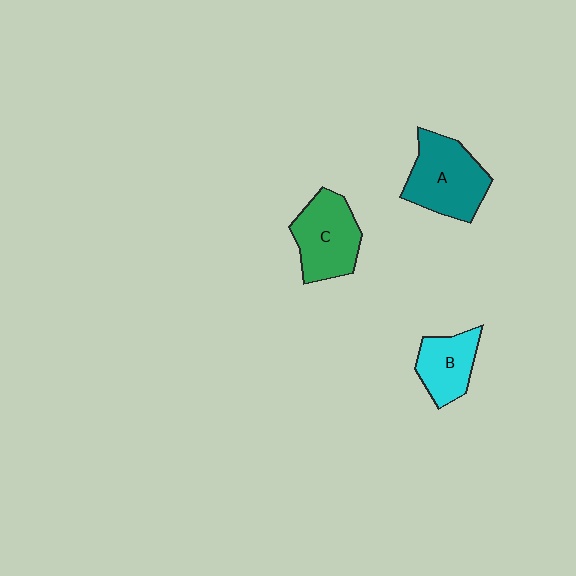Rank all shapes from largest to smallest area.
From largest to smallest: A (teal), C (green), B (cyan).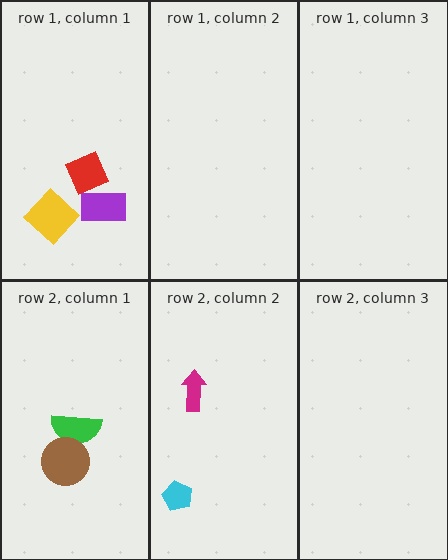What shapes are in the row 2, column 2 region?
The magenta arrow, the cyan pentagon.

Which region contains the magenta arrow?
The row 2, column 2 region.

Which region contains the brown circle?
The row 2, column 1 region.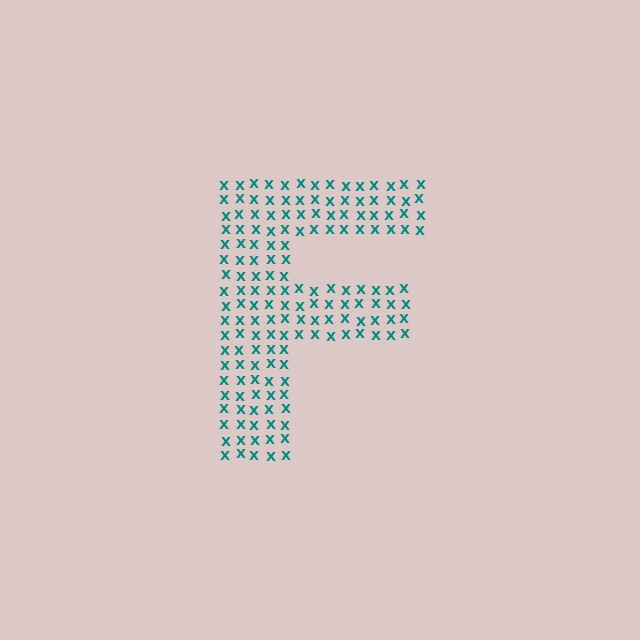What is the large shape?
The large shape is the letter F.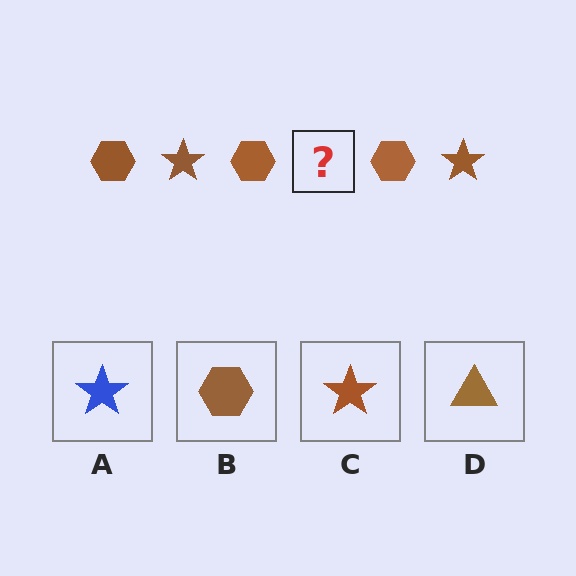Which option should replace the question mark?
Option C.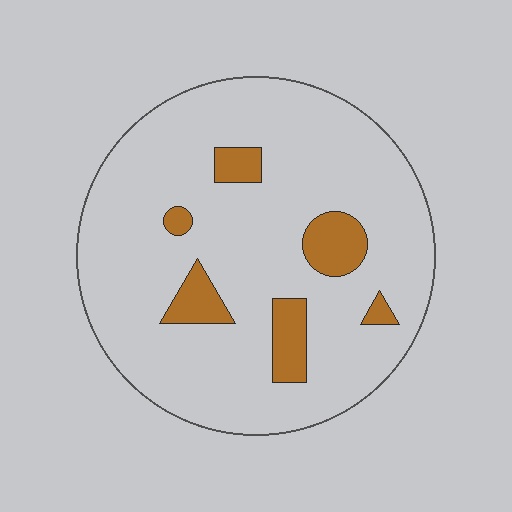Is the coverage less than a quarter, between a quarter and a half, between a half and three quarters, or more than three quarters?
Less than a quarter.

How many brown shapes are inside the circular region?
6.